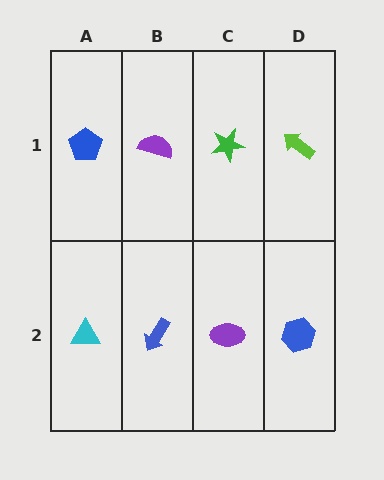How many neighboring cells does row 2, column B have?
3.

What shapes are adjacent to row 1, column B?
A blue arrow (row 2, column B), a blue pentagon (row 1, column A), a green star (row 1, column C).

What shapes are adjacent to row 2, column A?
A blue pentagon (row 1, column A), a blue arrow (row 2, column B).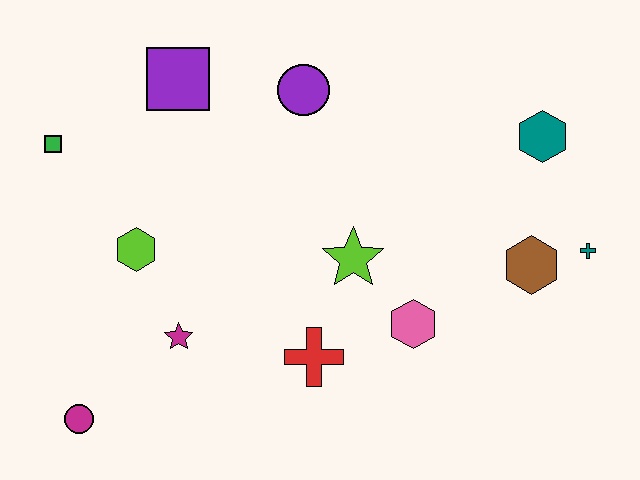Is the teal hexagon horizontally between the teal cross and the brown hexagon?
Yes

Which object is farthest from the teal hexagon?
The magenta circle is farthest from the teal hexagon.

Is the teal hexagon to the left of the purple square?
No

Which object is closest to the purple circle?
The purple square is closest to the purple circle.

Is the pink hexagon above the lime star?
No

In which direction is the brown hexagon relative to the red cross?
The brown hexagon is to the right of the red cross.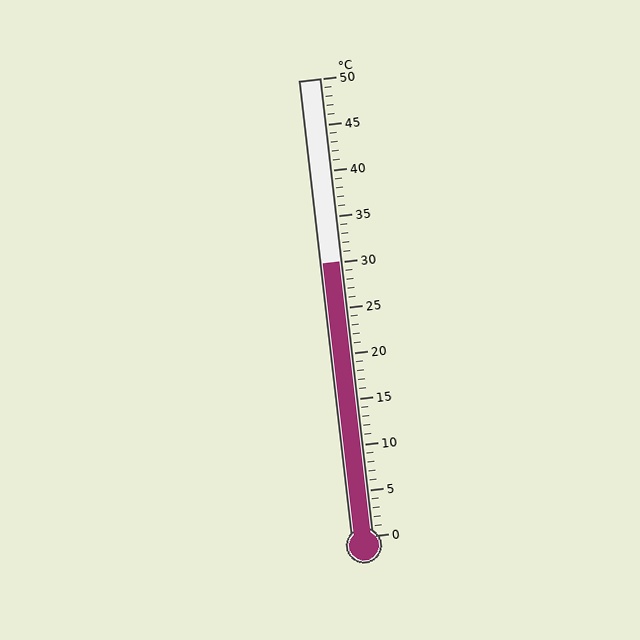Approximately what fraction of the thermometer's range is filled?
The thermometer is filled to approximately 60% of its range.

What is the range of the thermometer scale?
The thermometer scale ranges from 0°C to 50°C.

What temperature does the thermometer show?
The thermometer shows approximately 30°C.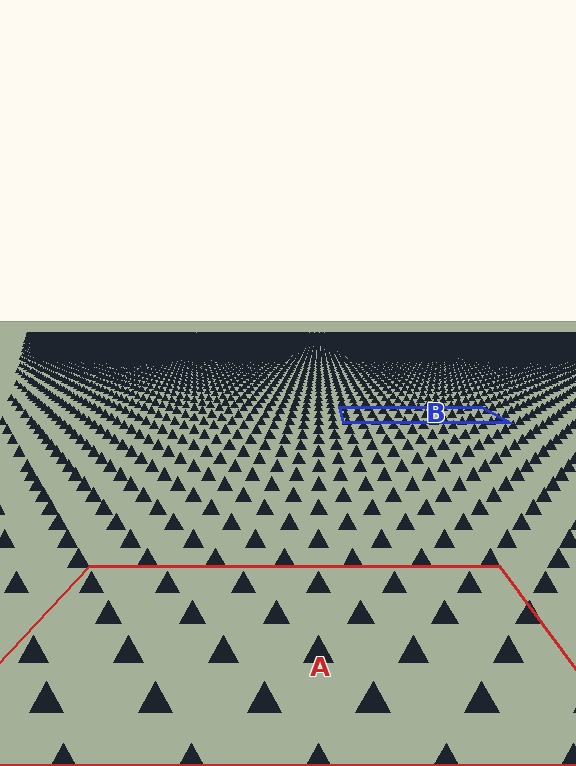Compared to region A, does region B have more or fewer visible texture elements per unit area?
Region B has more texture elements per unit area — they are packed more densely because it is farther away.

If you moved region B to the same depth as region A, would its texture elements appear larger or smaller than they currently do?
They would appear larger. At a closer depth, the same texture elements are projected at a bigger on-screen size.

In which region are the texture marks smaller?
The texture marks are smaller in region B, because it is farther away.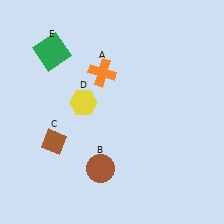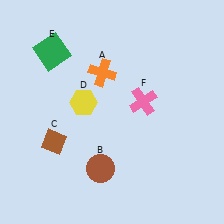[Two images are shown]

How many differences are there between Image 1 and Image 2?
There is 1 difference between the two images.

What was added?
A pink cross (F) was added in Image 2.